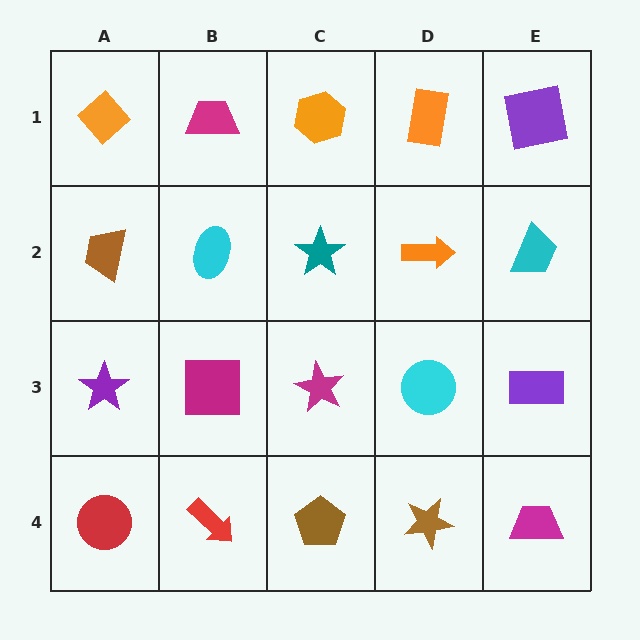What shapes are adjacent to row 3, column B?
A cyan ellipse (row 2, column B), a red arrow (row 4, column B), a purple star (row 3, column A), a magenta star (row 3, column C).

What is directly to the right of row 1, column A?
A magenta trapezoid.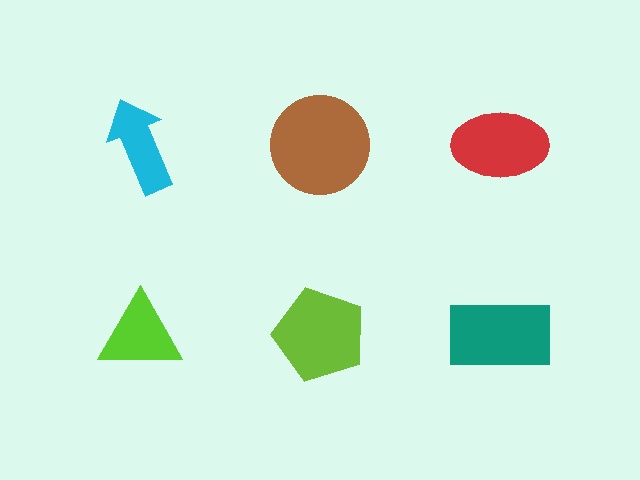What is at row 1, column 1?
A cyan arrow.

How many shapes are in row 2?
3 shapes.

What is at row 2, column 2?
A lime pentagon.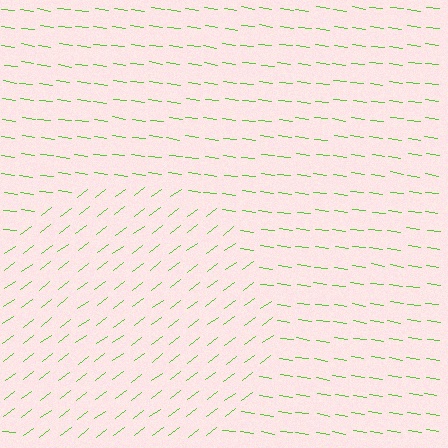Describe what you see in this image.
The image is filled with small lime line segments. A circle region in the image has lines oriented differently from the surrounding lines, creating a visible texture boundary.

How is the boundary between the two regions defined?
The boundary is defined purely by a change in line orientation (approximately 45 degrees difference). All lines are the same color and thickness.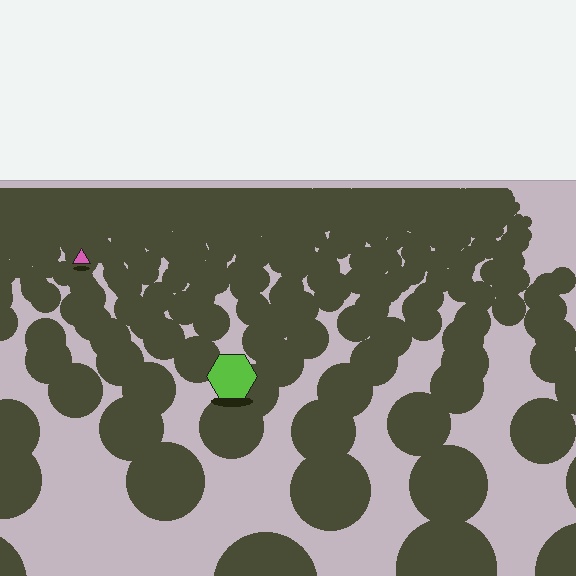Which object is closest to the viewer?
The lime hexagon is closest. The texture marks near it are larger and more spread out.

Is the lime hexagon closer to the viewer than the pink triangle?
Yes. The lime hexagon is closer — you can tell from the texture gradient: the ground texture is coarser near it.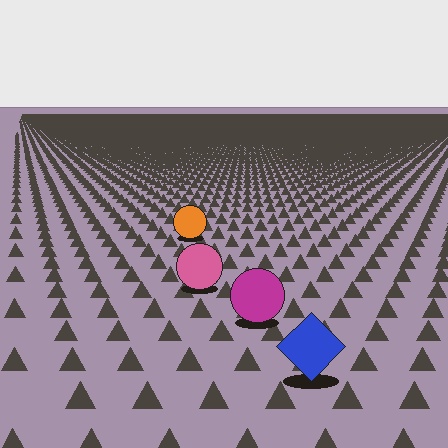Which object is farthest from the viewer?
The orange circle is farthest from the viewer. It appears smaller and the ground texture around it is denser.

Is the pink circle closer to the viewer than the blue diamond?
No. The blue diamond is closer — you can tell from the texture gradient: the ground texture is coarser near it.